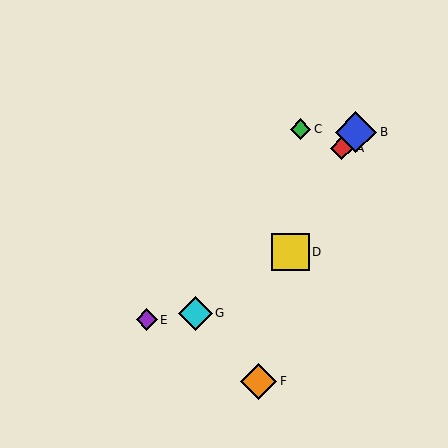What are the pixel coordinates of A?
Object A is at (342, 148).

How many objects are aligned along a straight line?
3 objects (A, B, G) are aligned along a straight line.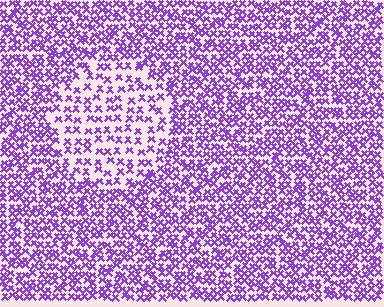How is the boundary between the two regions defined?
The boundary is defined by a change in element density (approximately 1.9x ratio). All elements are the same color, size, and shape.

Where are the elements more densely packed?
The elements are more densely packed outside the circle boundary.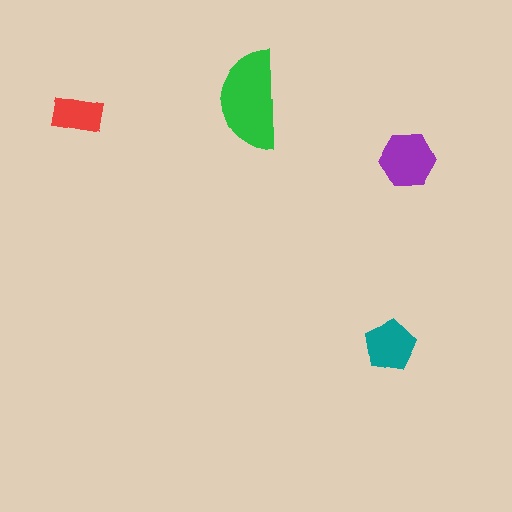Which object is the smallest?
The red rectangle.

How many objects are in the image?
There are 4 objects in the image.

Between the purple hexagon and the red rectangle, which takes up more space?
The purple hexagon.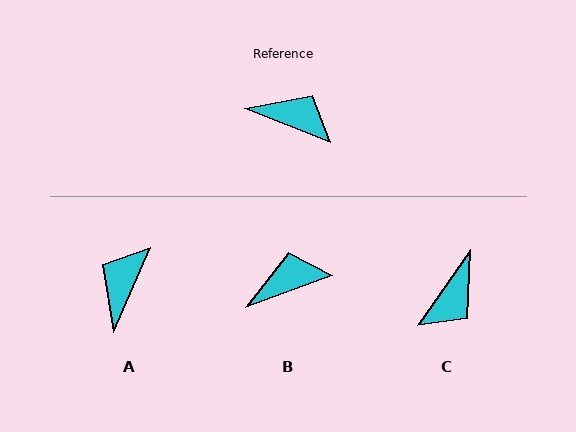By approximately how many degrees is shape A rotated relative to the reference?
Approximately 88 degrees counter-clockwise.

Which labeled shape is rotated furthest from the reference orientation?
C, about 103 degrees away.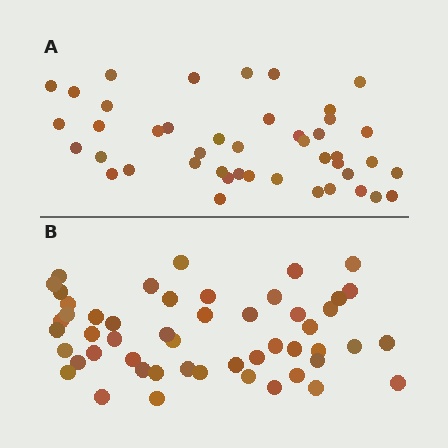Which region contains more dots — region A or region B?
Region B (the bottom region) has more dots.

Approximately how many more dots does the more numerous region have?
Region B has roughly 8 or so more dots than region A.